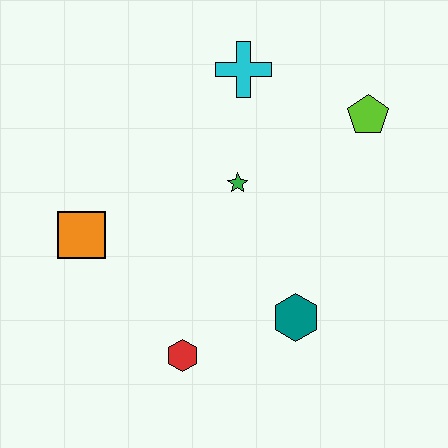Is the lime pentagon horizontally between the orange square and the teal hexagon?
No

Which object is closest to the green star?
The cyan cross is closest to the green star.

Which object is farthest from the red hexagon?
The lime pentagon is farthest from the red hexagon.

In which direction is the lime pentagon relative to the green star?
The lime pentagon is to the right of the green star.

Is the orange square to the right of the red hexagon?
No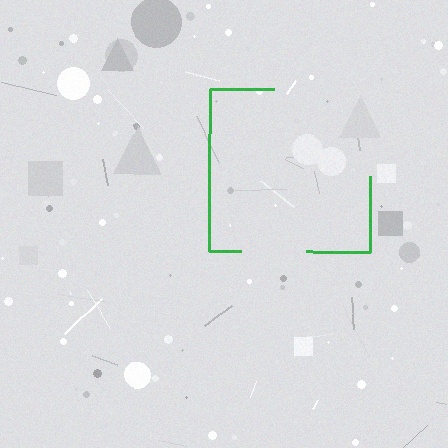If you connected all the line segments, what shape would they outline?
They would outline a square.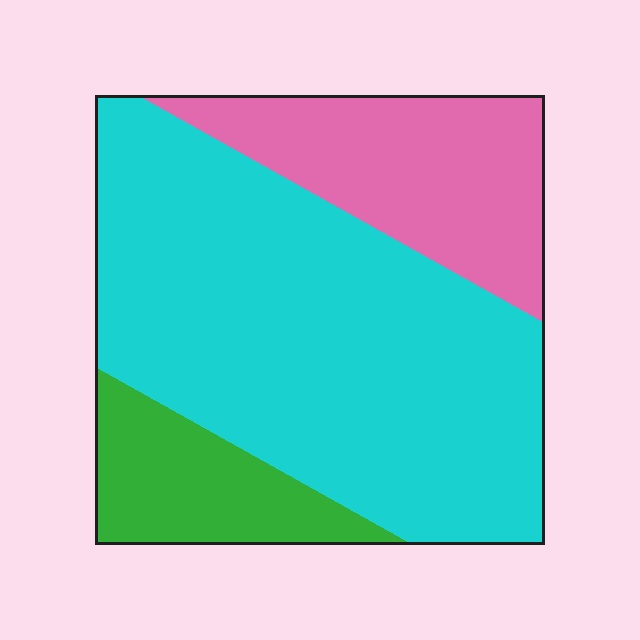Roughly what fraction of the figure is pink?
Pink takes up between a sixth and a third of the figure.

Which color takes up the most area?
Cyan, at roughly 65%.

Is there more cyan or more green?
Cyan.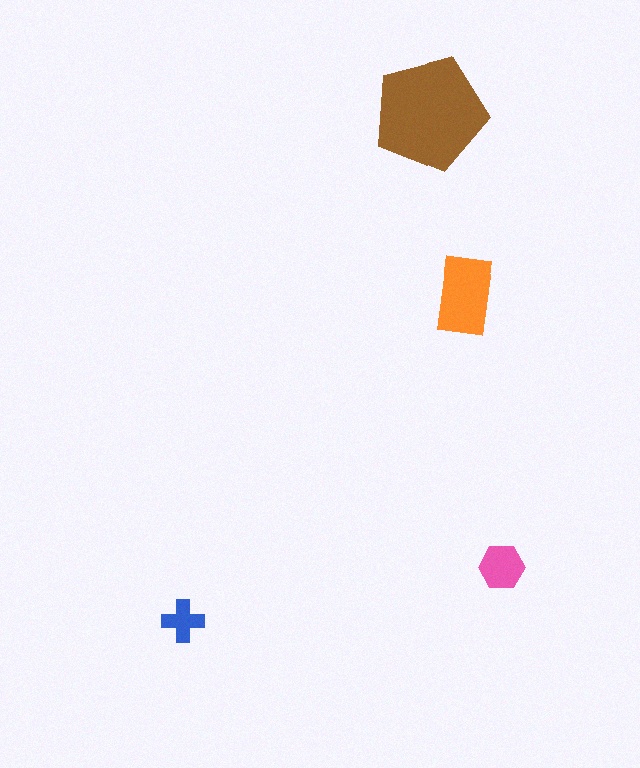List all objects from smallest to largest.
The blue cross, the pink hexagon, the orange rectangle, the brown pentagon.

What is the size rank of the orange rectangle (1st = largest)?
2nd.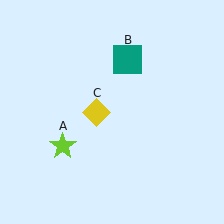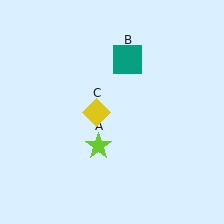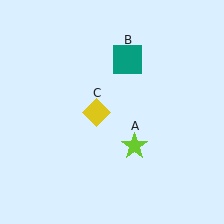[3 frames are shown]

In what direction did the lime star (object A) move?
The lime star (object A) moved right.